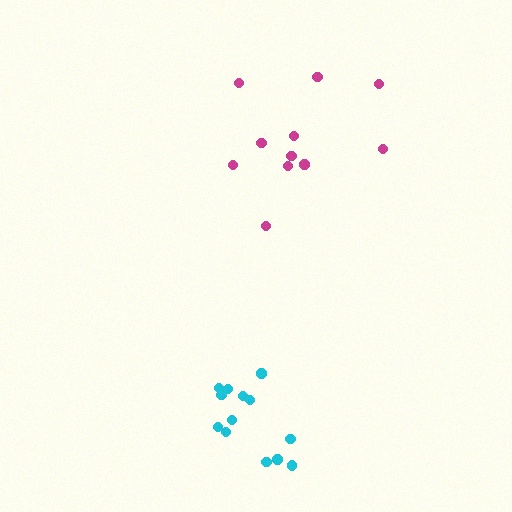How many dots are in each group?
Group 1: 13 dots, Group 2: 11 dots (24 total).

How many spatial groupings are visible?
There are 2 spatial groupings.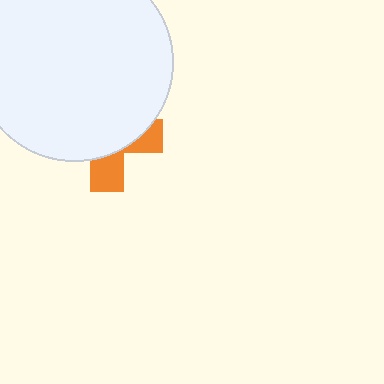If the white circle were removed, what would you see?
You would see the complete orange cross.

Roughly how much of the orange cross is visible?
A small part of it is visible (roughly 31%).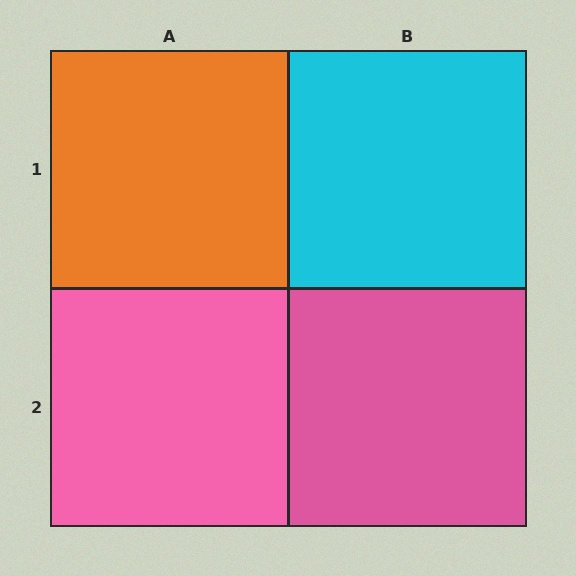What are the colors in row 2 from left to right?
Pink, pink.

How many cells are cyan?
1 cell is cyan.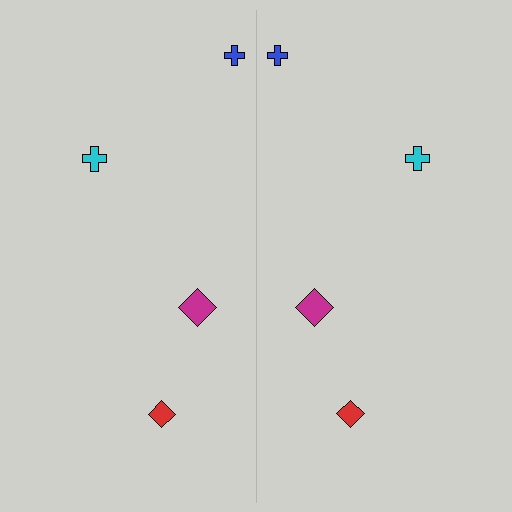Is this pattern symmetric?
Yes, this pattern has bilateral (reflection) symmetry.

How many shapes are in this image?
There are 8 shapes in this image.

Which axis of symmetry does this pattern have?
The pattern has a vertical axis of symmetry running through the center of the image.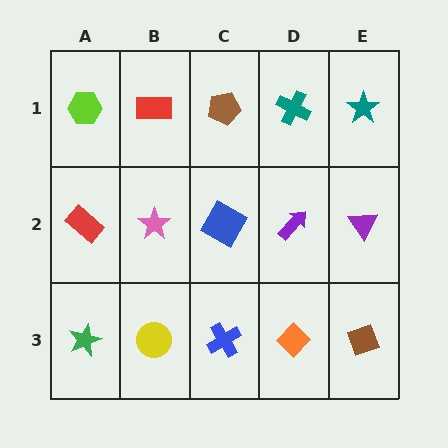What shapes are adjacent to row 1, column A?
A red rectangle (row 2, column A), a red rectangle (row 1, column B).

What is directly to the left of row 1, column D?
A brown pentagon.